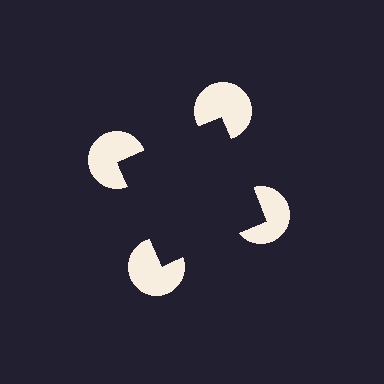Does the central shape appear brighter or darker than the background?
It typically appears slightly darker than the background, even though no actual brightness change is drawn.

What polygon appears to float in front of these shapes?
An illusory square — its edges are inferred from the aligned wedge cuts in the pac-man discs, not physically drawn.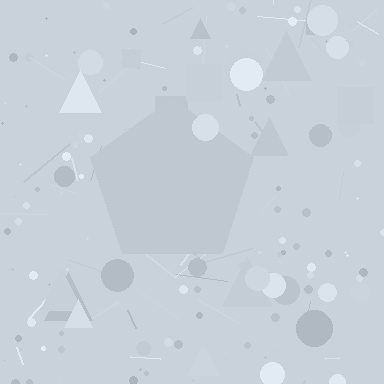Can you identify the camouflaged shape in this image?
The camouflaged shape is a pentagon.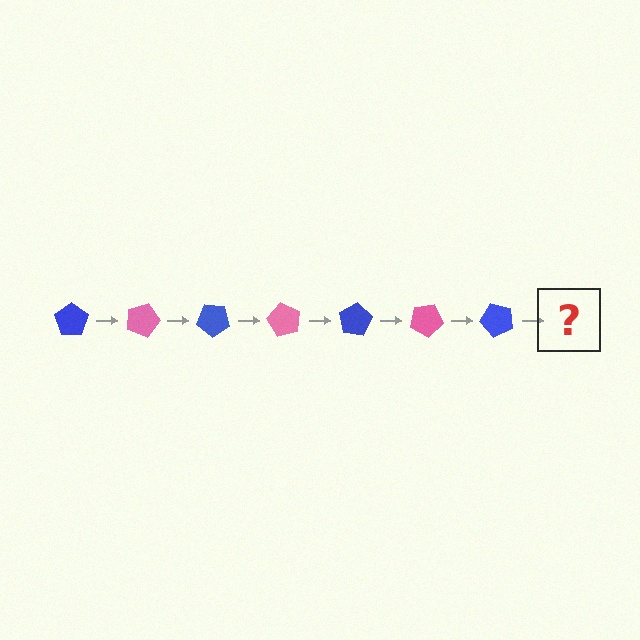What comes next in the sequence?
The next element should be a pink pentagon, rotated 140 degrees from the start.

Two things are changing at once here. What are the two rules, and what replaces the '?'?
The two rules are that it rotates 20 degrees each step and the color cycles through blue and pink. The '?' should be a pink pentagon, rotated 140 degrees from the start.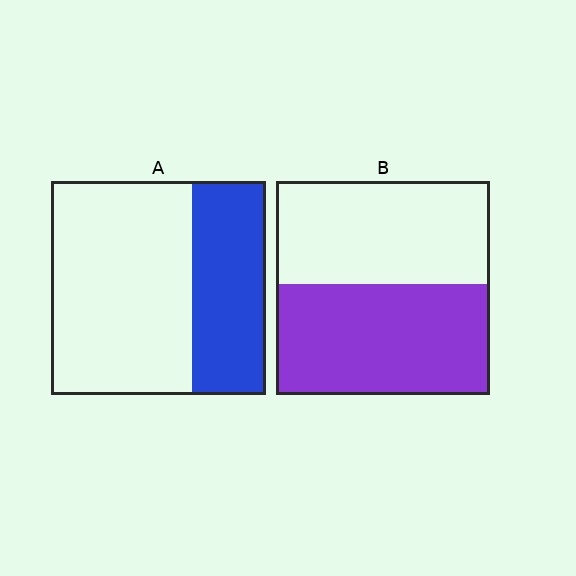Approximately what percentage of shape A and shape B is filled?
A is approximately 35% and B is approximately 50%.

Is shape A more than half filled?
No.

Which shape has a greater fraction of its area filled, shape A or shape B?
Shape B.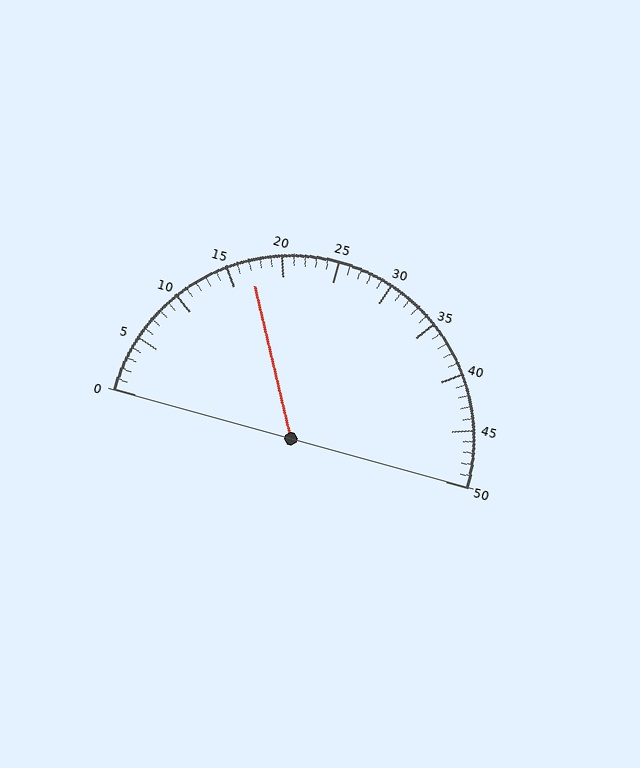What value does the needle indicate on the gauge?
The needle indicates approximately 17.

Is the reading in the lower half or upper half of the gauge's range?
The reading is in the lower half of the range (0 to 50).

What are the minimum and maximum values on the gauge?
The gauge ranges from 0 to 50.